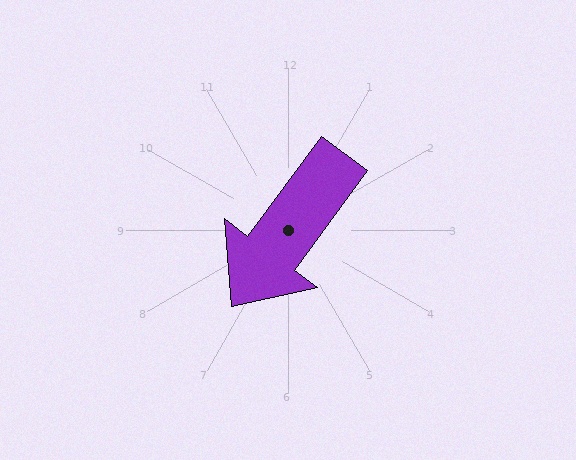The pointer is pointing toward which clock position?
Roughly 7 o'clock.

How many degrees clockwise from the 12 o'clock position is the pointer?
Approximately 216 degrees.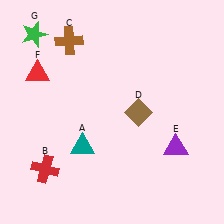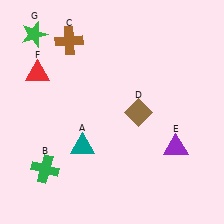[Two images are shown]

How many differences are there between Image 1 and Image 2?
There is 1 difference between the two images.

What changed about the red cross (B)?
In Image 1, B is red. In Image 2, it changed to green.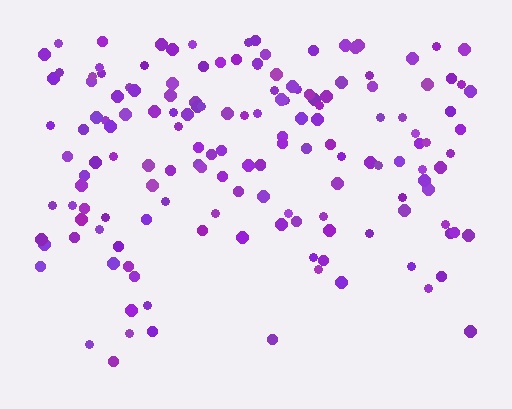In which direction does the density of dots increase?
From bottom to top, with the top side densest.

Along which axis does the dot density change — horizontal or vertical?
Vertical.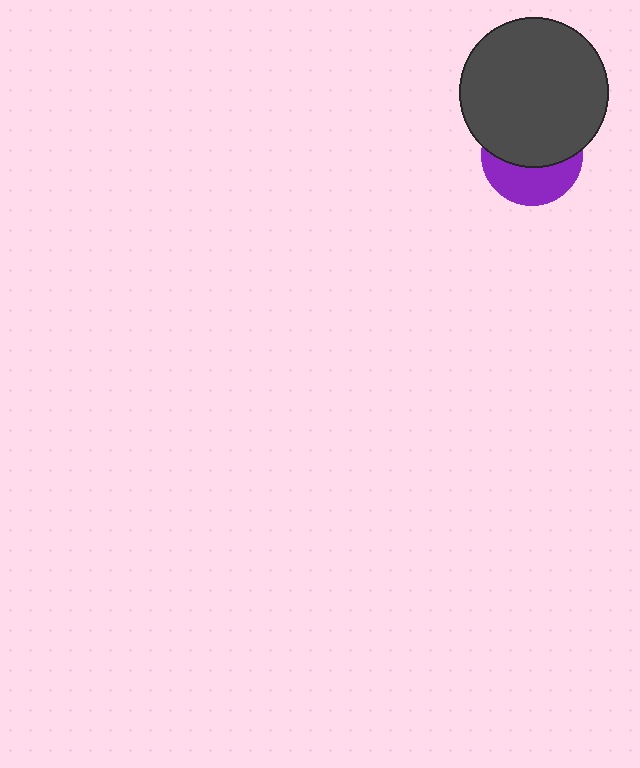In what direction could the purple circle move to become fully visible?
The purple circle could move down. That would shift it out from behind the dark gray circle entirely.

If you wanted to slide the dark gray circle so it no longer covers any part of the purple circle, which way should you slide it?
Slide it up — that is the most direct way to separate the two shapes.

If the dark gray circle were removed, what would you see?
You would see the complete purple circle.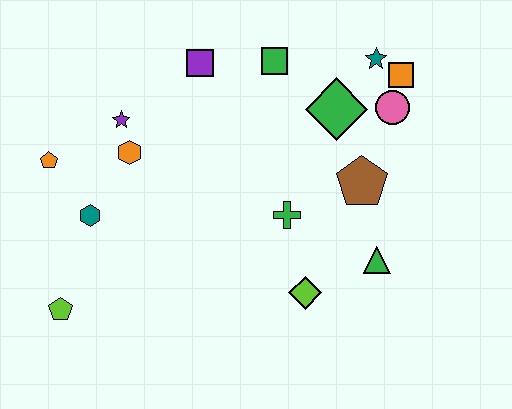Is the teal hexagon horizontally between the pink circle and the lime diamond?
No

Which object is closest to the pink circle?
The orange square is closest to the pink circle.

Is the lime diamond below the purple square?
Yes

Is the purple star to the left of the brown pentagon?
Yes